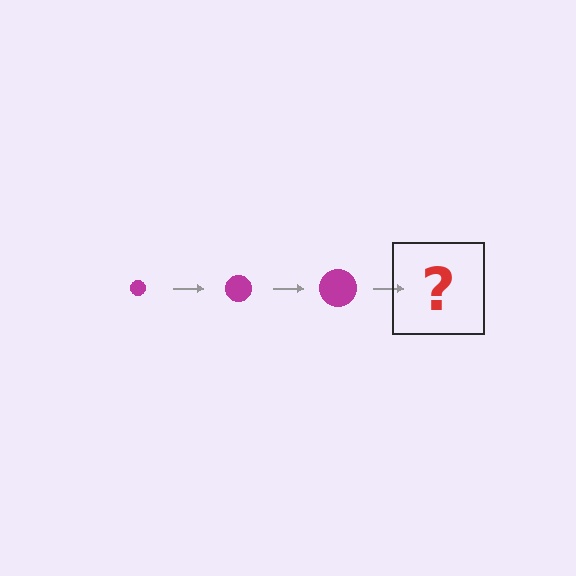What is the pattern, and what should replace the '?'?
The pattern is that the circle gets progressively larger each step. The '?' should be a magenta circle, larger than the previous one.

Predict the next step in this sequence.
The next step is a magenta circle, larger than the previous one.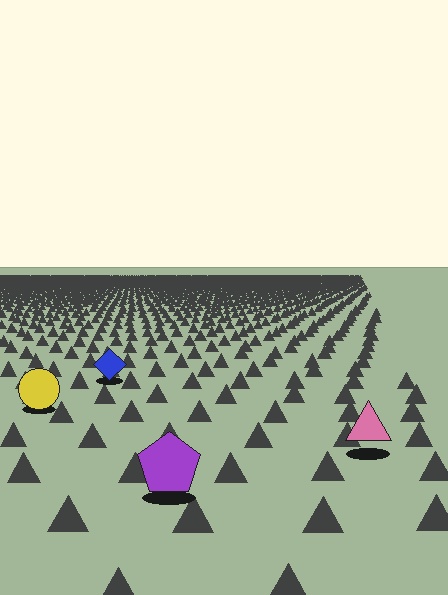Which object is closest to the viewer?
The purple pentagon is closest. The texture marks near it are larger and more spread out.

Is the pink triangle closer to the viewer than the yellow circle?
Yes. The pink triangle is closer — you can tell from the texture gradient: the ground texture is coarser near it.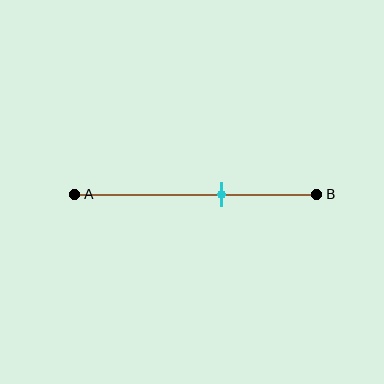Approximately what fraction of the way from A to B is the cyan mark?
The cyan mark is approximately 60% of the way from A to B.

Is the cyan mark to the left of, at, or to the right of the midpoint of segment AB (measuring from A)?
The cyan mark is to the right of the midpoint of segment AB.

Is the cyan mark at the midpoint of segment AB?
No, the mark is at about 60% from A, not at the 50% midpoint.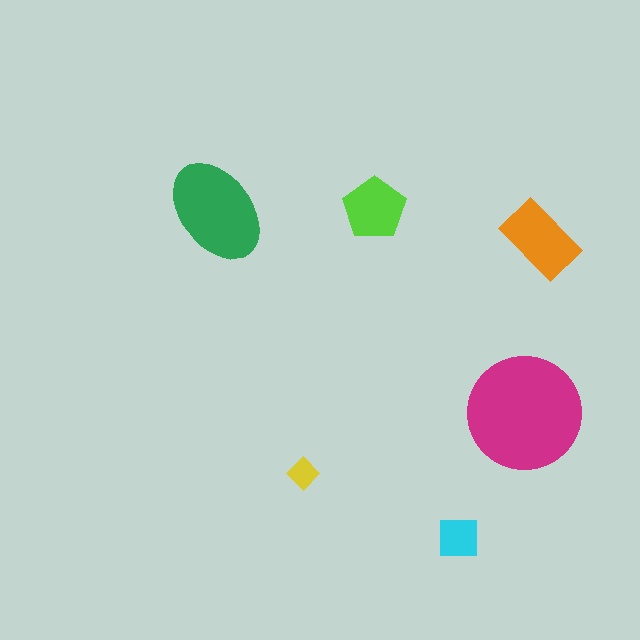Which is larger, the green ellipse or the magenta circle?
The magenta circle.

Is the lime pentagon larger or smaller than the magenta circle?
Smaller.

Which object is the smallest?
The yellow diamond.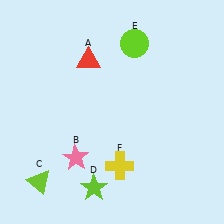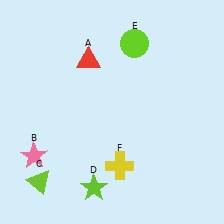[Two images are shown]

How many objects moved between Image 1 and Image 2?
1 object moved between the two images.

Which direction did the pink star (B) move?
The pink star (B) moved left.